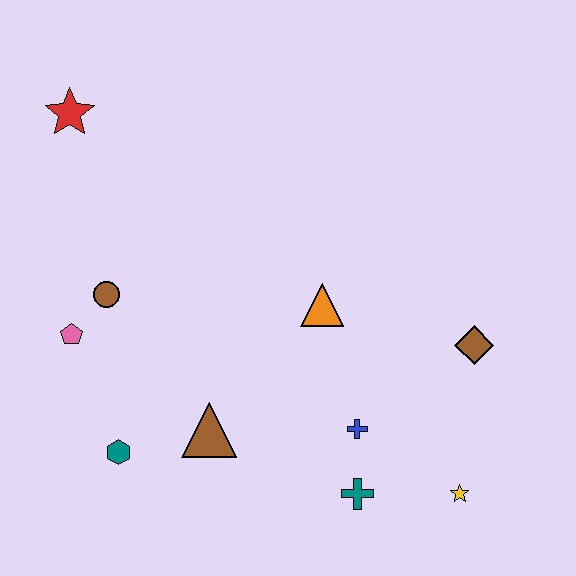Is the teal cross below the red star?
Yes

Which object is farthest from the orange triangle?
The red star is farthest from the orange triangle.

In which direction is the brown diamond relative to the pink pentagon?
The brown diamond is to the right of the pink pentagon.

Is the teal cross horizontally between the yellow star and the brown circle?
Yes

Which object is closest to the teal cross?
The blue cross is closest to the teal cross.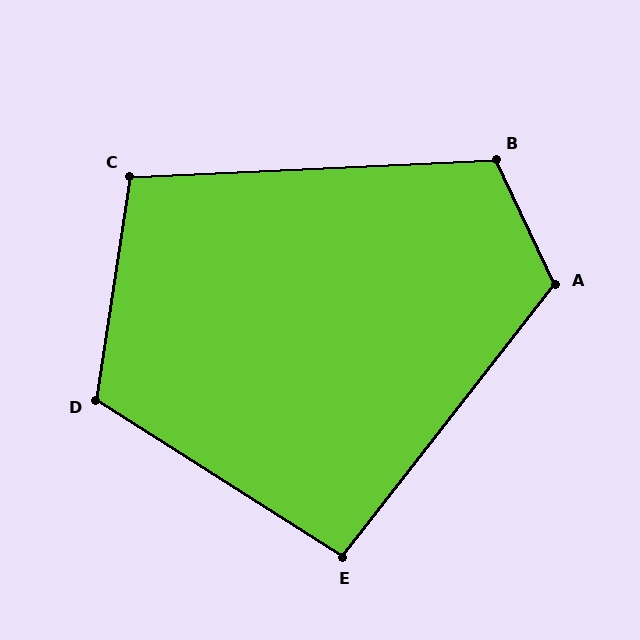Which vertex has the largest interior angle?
A, at approximately 117 degrees.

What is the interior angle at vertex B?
Approximately 113 degrees (obtuse).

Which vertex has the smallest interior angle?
E, at approximately 96 degrees.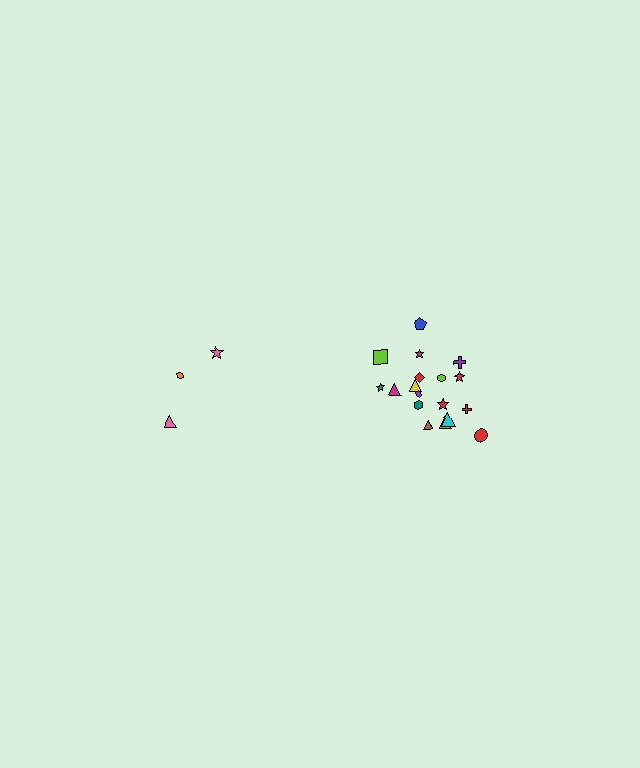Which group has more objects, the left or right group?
The right group.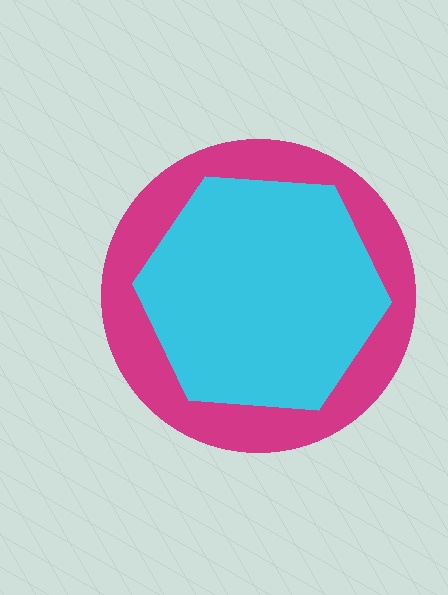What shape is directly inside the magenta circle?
The cyan hexagon.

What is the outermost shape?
The magenta circle.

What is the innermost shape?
The cyan hexagon.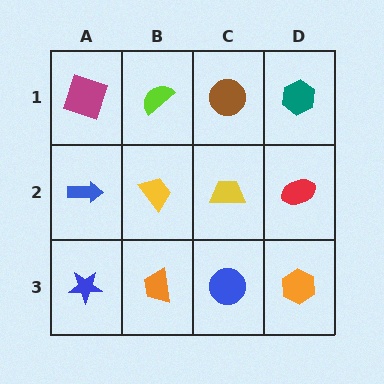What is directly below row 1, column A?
A blue arrow.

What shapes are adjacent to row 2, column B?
A lime semicircle (row 1, column B), an orange trapezoid (row 3, column B), a blue arrow (row 2, column A), a yellow trapezoid (row 2, column C).